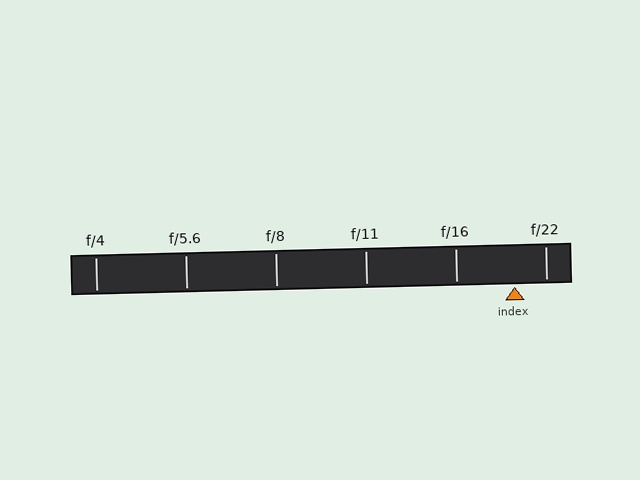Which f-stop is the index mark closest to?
The index mark is closest to f/22.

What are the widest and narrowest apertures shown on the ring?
The widest aperture shown is f/4 and the narrowest is f/22.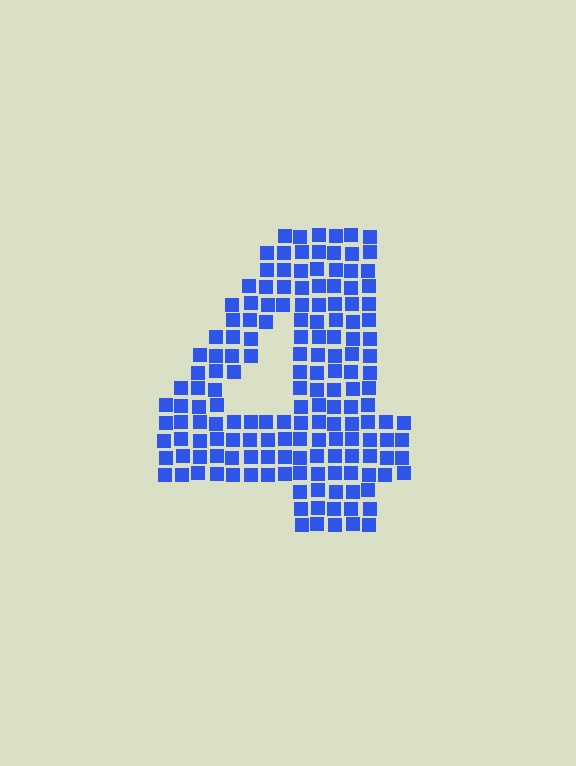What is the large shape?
The large shape is the digit 4.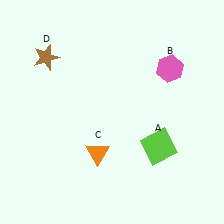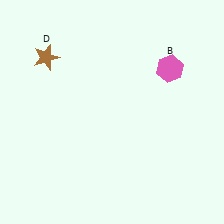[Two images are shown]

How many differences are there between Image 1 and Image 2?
There are 2 differences between the two images.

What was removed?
The orange triangle (C), the lime square (A) were removed in Image 2.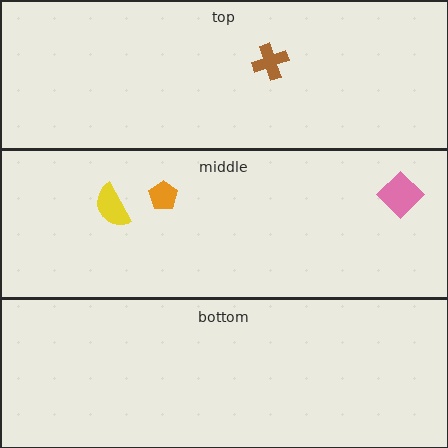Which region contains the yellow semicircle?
The middle region.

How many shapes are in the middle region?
3.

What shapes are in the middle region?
The orange pentagon, the yellow semicircle, the pink diamond.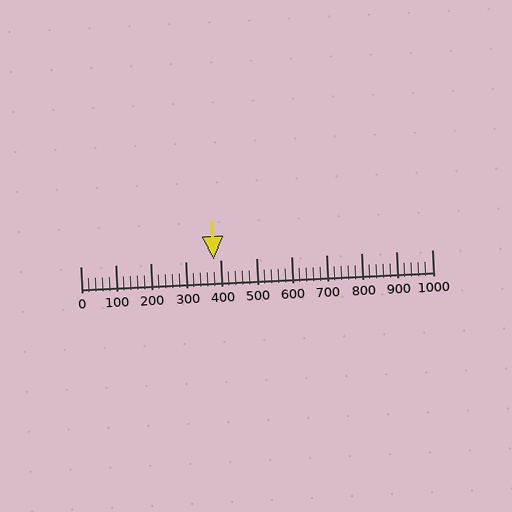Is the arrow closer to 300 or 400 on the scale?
The arrow is closer to 400.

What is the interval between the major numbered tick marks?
The major tick marks are spaced 100 units apart.